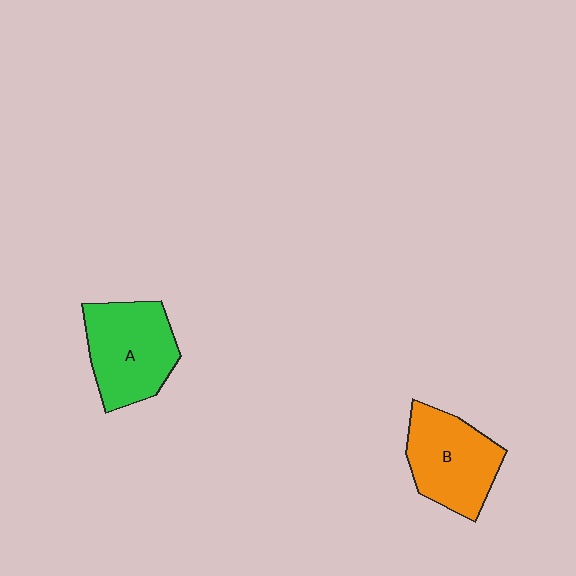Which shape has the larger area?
Shape A (green).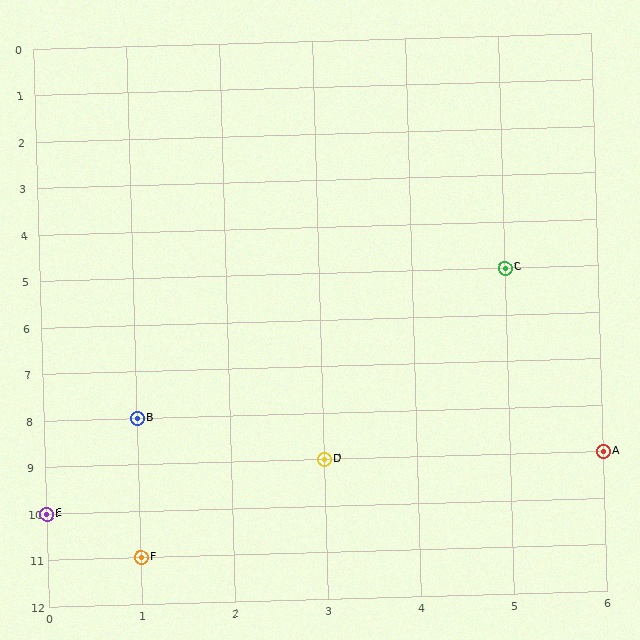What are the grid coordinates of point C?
Point C is at grid coordinates (5, 5).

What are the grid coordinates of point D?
Point D is at grid coordinates (3, 9).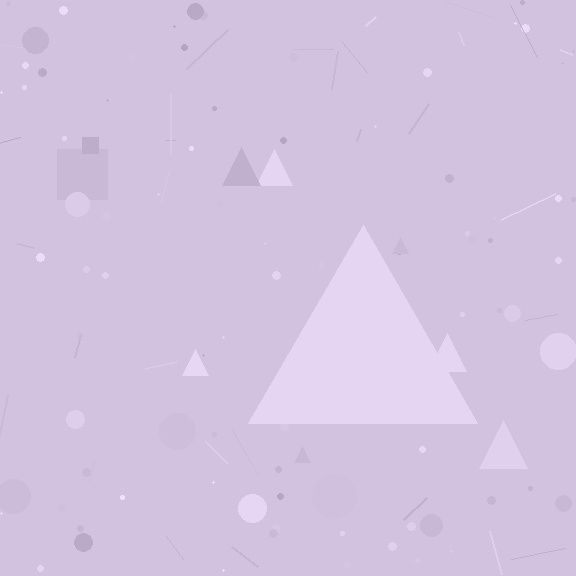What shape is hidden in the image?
A triangle is hidden in the image.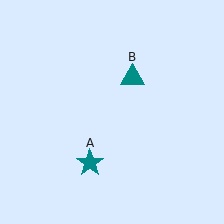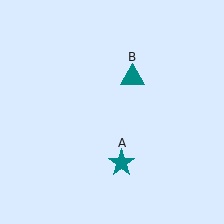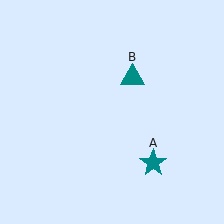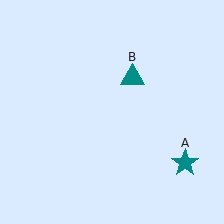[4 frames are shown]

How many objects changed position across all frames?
1 object changed position: teal star (object A).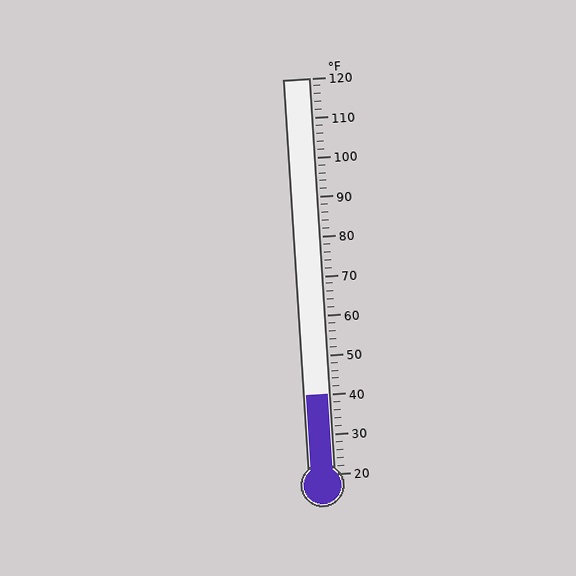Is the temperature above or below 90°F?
The temperature is below 90°F.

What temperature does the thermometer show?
The thermometer shows approximately 40°F.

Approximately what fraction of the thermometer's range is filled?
The thermometer is filled to approximately 20% of its range.